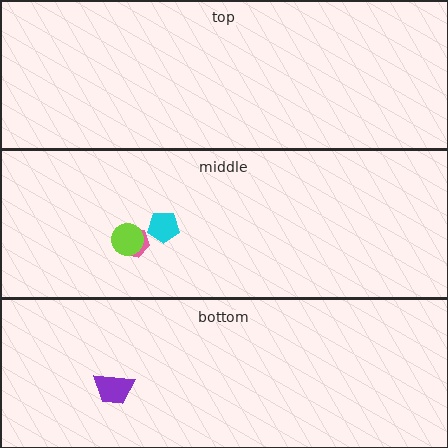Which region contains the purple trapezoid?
The bottom region.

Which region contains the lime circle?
The middle region.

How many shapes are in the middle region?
3.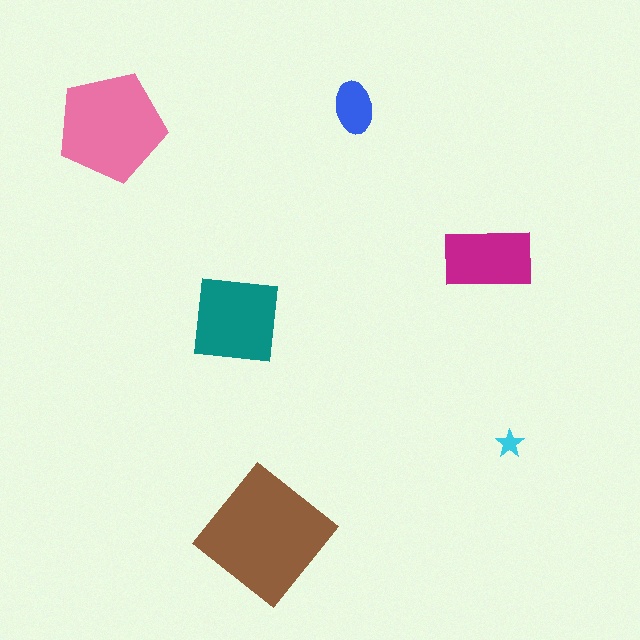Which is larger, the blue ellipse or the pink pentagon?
The pink pentagon.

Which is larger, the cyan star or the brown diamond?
The brown diamond.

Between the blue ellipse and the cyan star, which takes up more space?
The blue ellipse.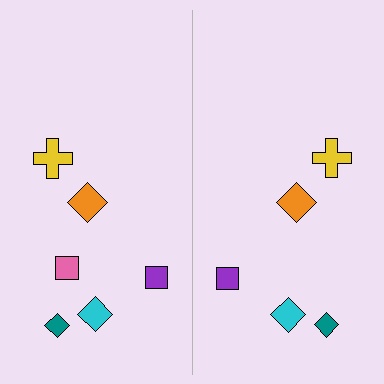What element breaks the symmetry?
A pink square is missing from the right side.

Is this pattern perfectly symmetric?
No, the pattern is not perfectly symmetric. A pink square is missing from the right side.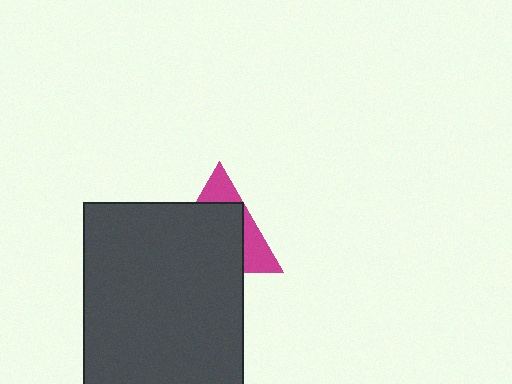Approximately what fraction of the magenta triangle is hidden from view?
Roughly 67% of the magenta triangle is hidden behind the dark gray rectangle.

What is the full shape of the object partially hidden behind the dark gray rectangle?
The partially hidden object is a magenta triangle.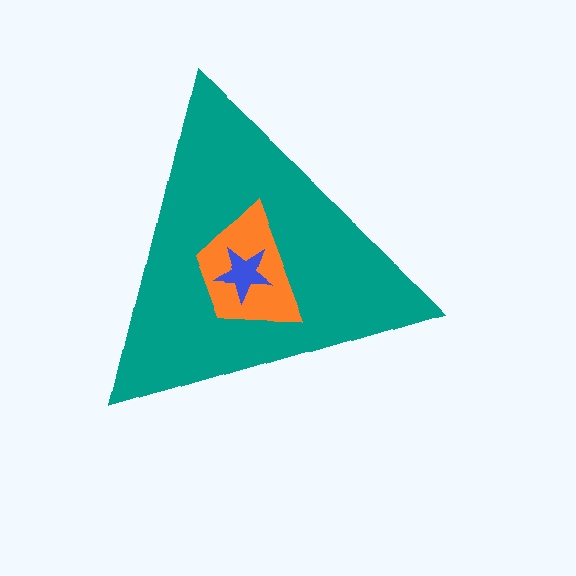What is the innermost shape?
The blue star.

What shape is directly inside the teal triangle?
The orange trapezoid.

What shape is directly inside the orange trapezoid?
The blue star.